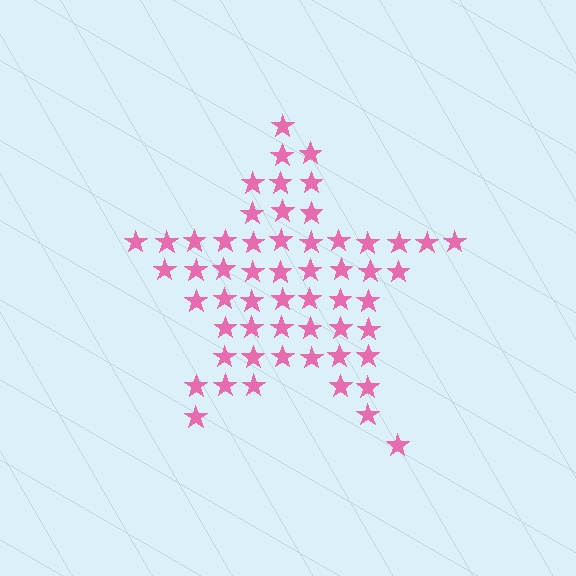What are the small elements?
The small elements are stars.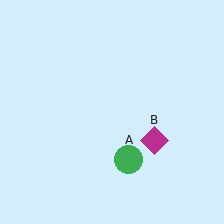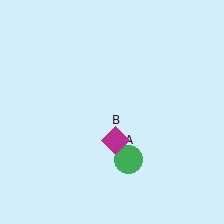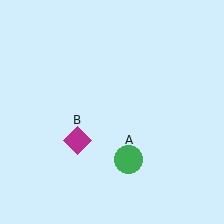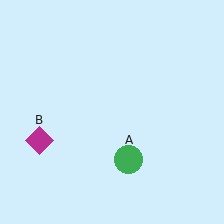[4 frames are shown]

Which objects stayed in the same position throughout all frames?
Green circle (object A) remained stationary.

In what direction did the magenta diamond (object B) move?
The magenta diamond (object B) moved left.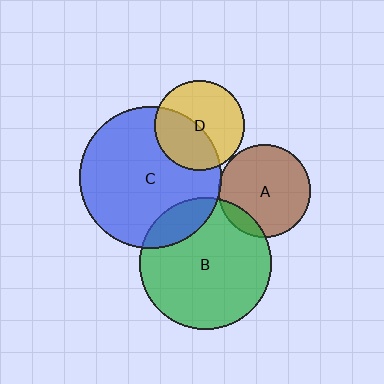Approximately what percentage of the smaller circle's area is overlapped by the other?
Approximately 40%.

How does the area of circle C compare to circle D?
Approximately 2.5 times.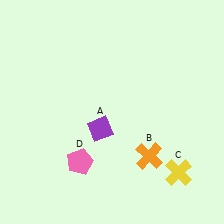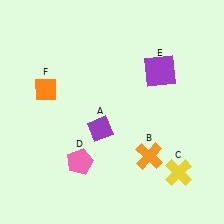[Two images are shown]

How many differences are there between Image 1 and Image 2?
There are 2 differences between the two images.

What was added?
A purple square (E), an orange diamond (F) were added in Image 2.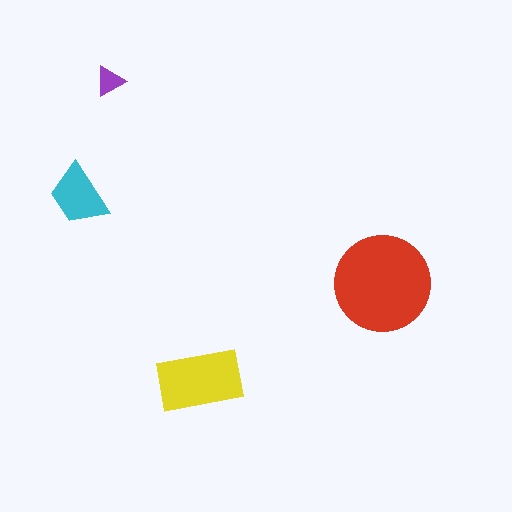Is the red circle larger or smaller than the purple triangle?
Larger.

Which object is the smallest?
The purple triangle.